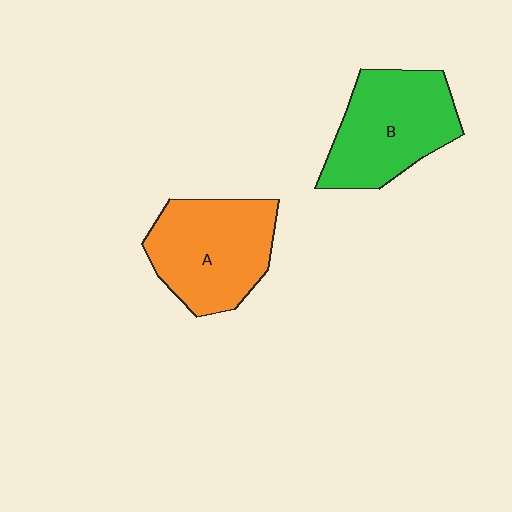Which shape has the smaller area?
Shape B (green).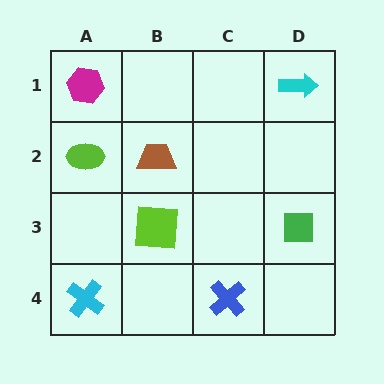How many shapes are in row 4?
2 shapes.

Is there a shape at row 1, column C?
No, that cell is empty.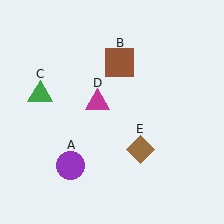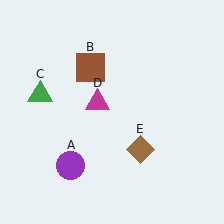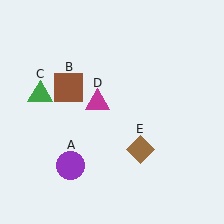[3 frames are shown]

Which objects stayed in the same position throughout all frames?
Purple circle (object A) and green triangle (object C) and magenta triangle (object D) and brown diamond (object E) remained stationary.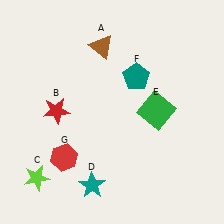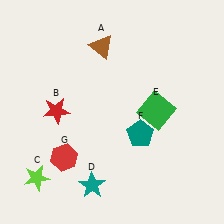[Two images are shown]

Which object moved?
The teal pentagon (F) moved down.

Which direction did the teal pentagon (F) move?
The teal pentagon (F) moved down.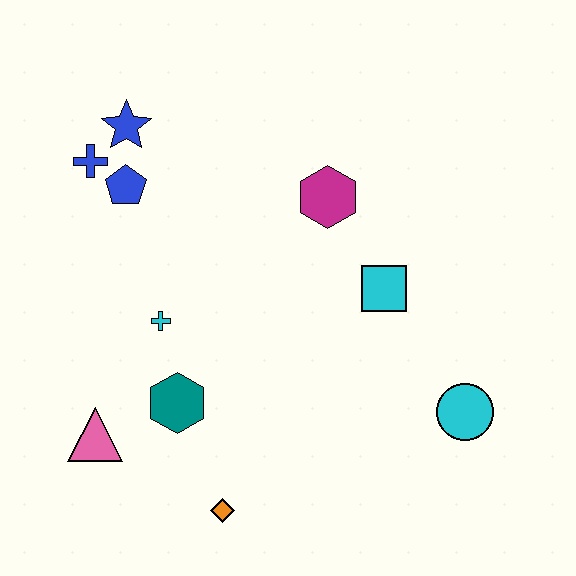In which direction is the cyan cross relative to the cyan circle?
The cyan cross is to the left of the cyan circle.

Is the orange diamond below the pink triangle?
Yes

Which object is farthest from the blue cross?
The cyan circle is farthest from the blue cross.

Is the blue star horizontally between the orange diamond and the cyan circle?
No